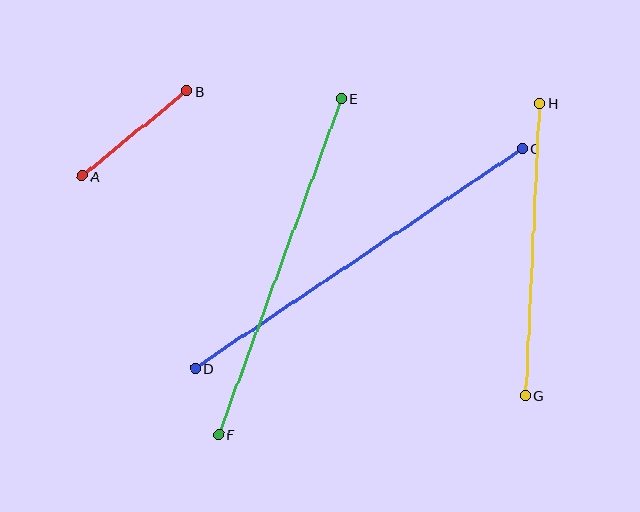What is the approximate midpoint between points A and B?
The midpoint is at approximately (134, 133) pixels.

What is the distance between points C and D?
The distance is approximately 394 pixels.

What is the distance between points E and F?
The distance is approximately 358 pixels.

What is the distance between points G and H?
The distance is approximately 293 pixels.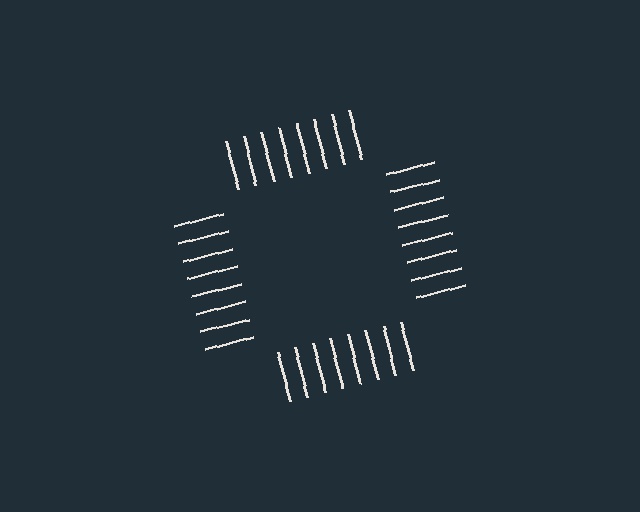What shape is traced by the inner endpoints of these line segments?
An illusory square — the line segments terminate on its edges but no continuous stroke is drawn.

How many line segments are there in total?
32 — 8 along each of the 4 edges.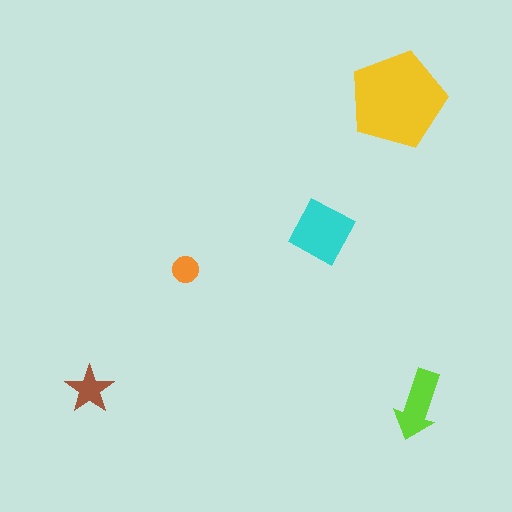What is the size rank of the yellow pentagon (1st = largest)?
1st.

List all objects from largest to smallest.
The yellow pentagon, the cyan square, the lime arrow, the brown star, the orange circle.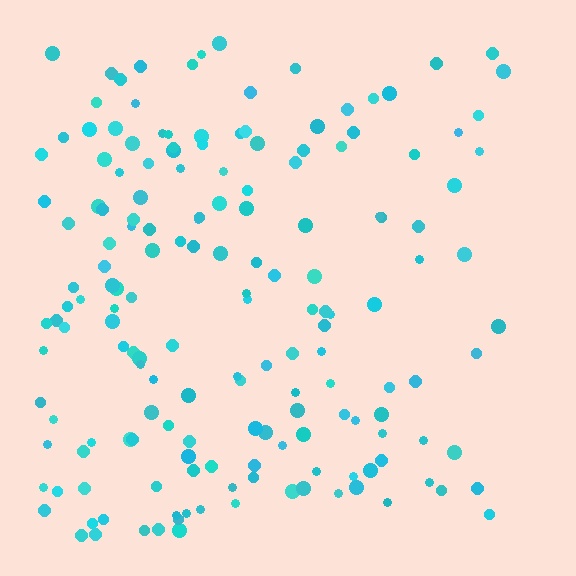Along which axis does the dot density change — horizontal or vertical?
Horizontal.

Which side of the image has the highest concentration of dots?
The left.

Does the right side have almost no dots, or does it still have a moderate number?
Still a moderate number, just noticeably fewer than the left.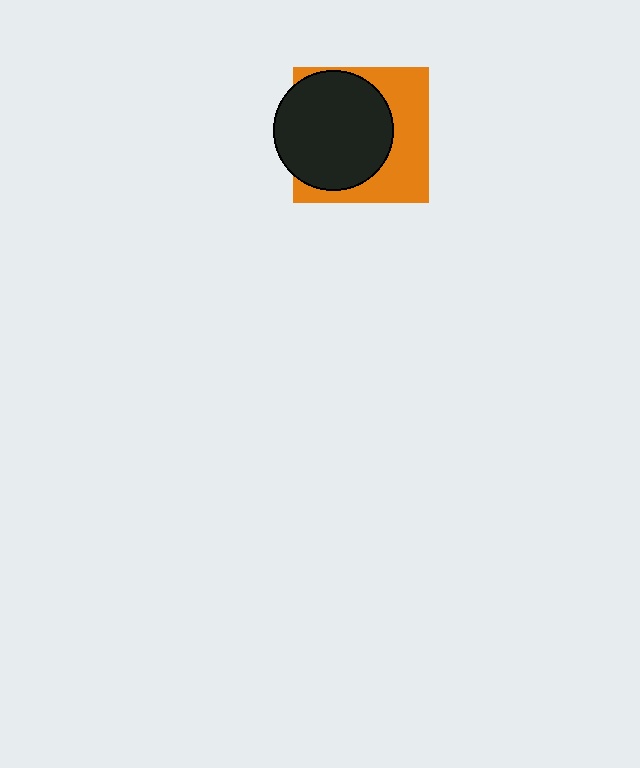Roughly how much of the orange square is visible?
A small part of it is visible (roughly 45%).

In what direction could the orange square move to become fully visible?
The orange square could move right. That would shift it out from behind the black circle entirely.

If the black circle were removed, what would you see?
You would see the complete orange square.